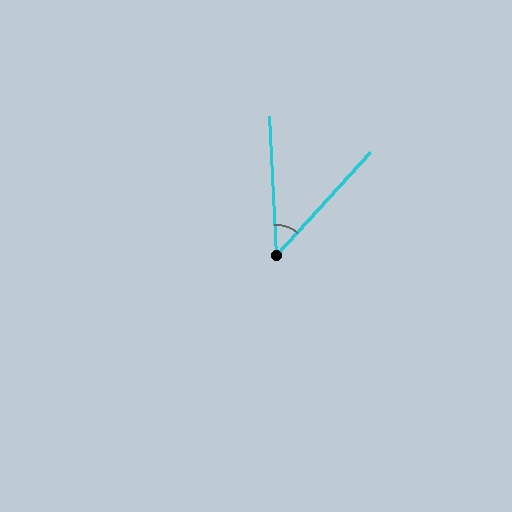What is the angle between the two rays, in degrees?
Approximately 45 degrees.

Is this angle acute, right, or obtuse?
It is acute.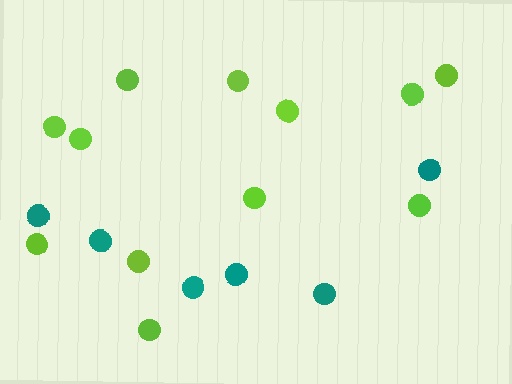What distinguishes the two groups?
There are 2 groups: one group of teal circles (6) and one group of lime circles (12).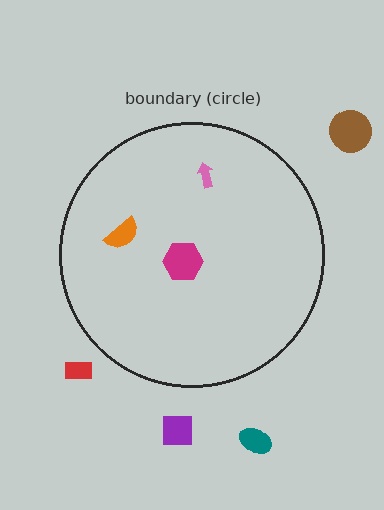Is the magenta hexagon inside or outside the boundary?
Inside.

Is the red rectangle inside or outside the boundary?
Outside.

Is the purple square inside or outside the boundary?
Outside.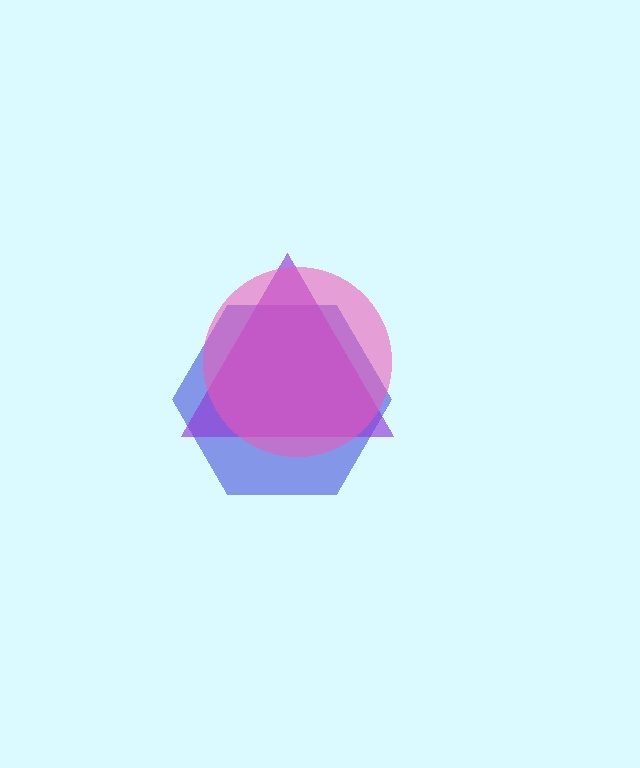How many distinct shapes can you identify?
There are 3 distinct shapes: a blue hexagon, a purple triangle, a pink circle.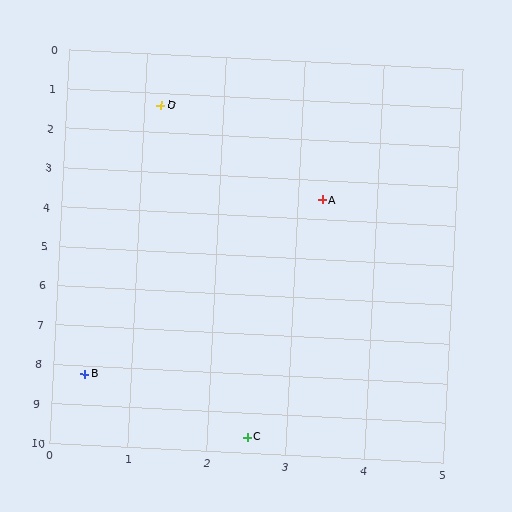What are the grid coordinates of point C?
Point C is at approximately (2.5, 9.6).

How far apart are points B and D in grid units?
Points B and D are about 6.9 grid units apart.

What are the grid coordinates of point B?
Point B is at approximately (0.4, 8.2).